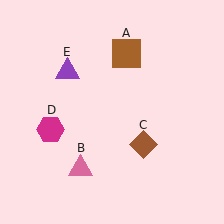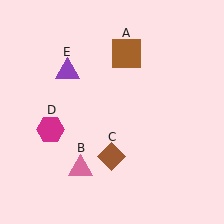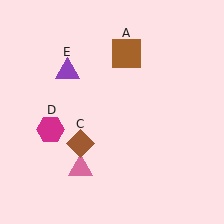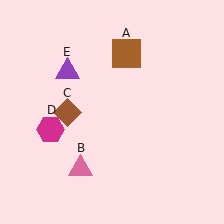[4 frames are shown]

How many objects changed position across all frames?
1 object changed position: brown diamond (object C).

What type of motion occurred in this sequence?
The brown diamond (object C) rotated clockwise around the center of the scene.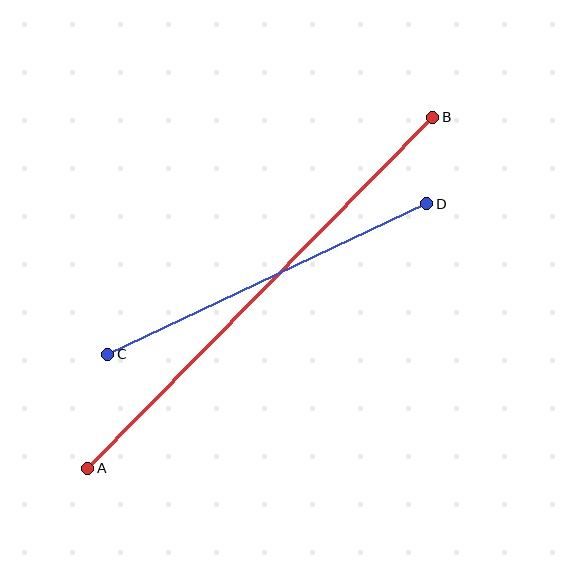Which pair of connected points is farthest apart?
Points A and B are farthest apart.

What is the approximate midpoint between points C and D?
The midpoint is at approximately (267, 279) pixels.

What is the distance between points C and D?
The distance is approximately 353 pixels.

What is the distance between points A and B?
The distance is approximately 492 pixels.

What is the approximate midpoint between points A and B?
The midpoint is at approximately (260, 293) pixels.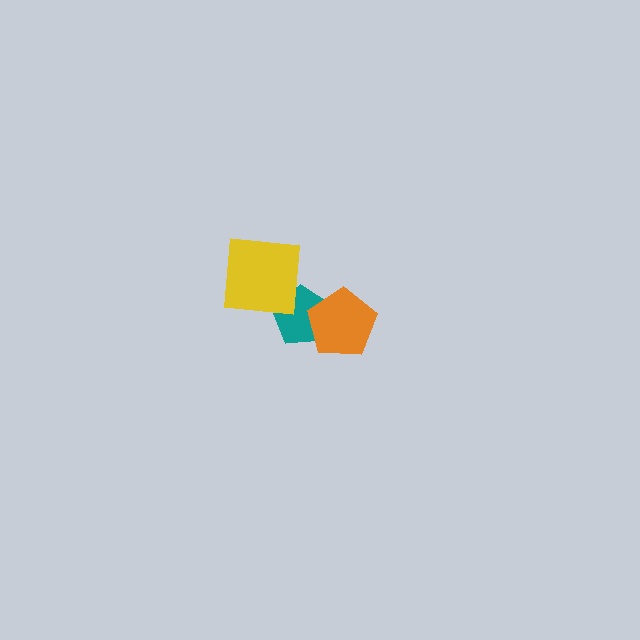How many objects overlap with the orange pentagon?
1 object overlaps with the orange pentagon.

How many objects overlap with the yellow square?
1 object overlaps with the yellow square.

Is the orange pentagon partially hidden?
No, no other shape covers it.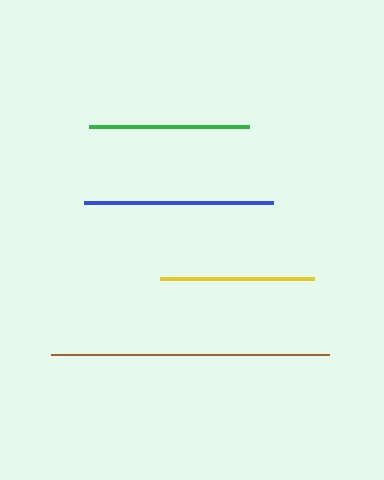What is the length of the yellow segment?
The yellow segment is approximately 153 pixels long.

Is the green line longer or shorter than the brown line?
The brown line is longer than the green line.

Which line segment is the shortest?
The yellow line is the shortest at approximately 153 pixels.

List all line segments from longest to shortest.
From longest to shortest: brown, blue, green, yellow.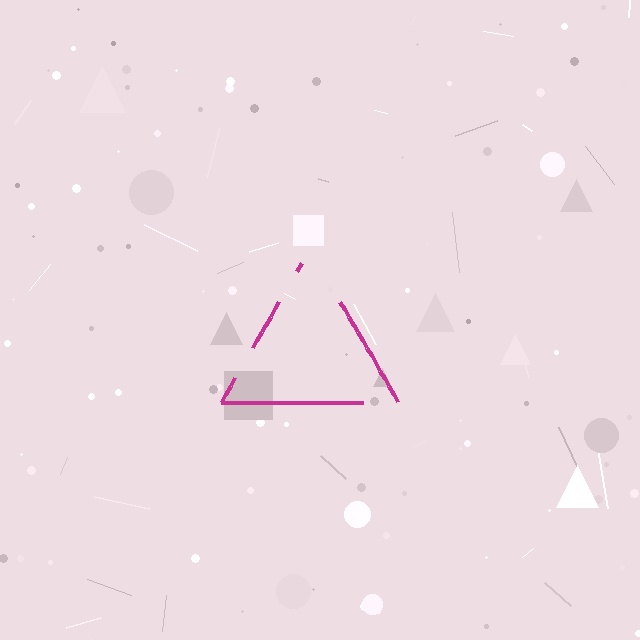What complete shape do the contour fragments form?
The contour fragments form a triangle.